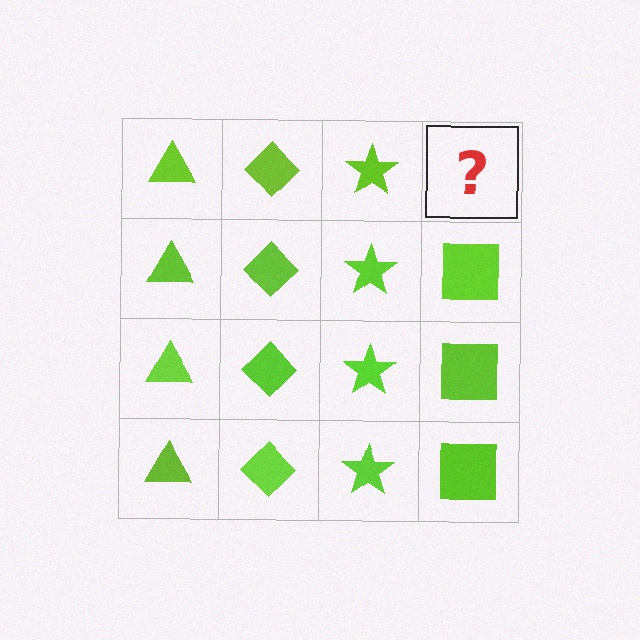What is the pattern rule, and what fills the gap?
The rule is that each column has a consistent shape. The gap should be filled with a lime square.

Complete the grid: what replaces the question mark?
The question mark should be replaced with a lime square.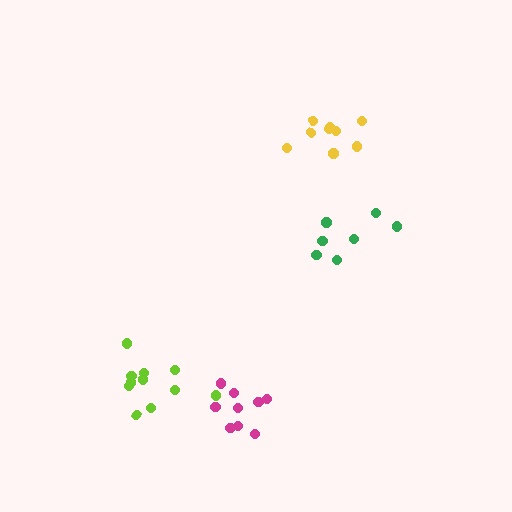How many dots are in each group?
Group 1: 9 dots, Group 2: 11 dots, Group 3: 9 dots, Group 4: 7 dots (36 total).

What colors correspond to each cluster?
The clusters are colored: magenta, lime, yellow, green.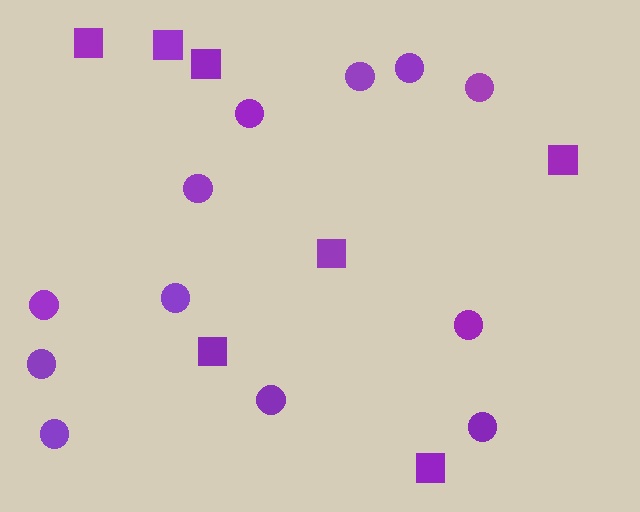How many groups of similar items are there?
There are 2 groups: one group of circles (12) and one group of squares (7).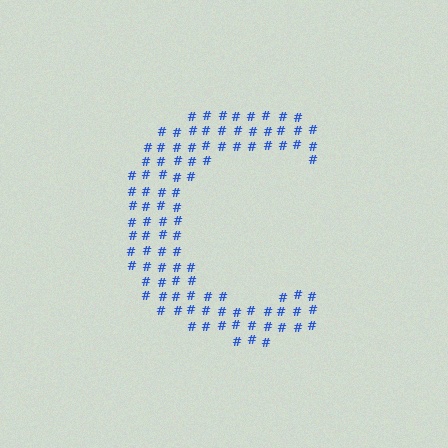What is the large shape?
The large shape is the letter C.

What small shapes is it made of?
It is made of small hash symbols.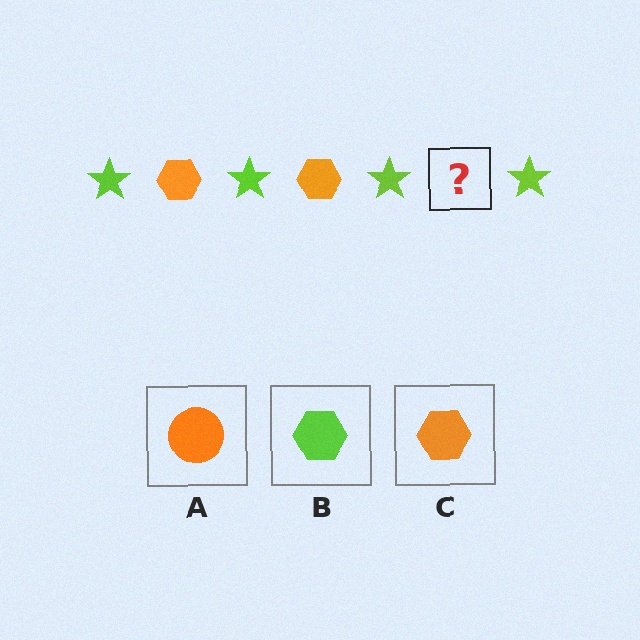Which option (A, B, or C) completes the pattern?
C.